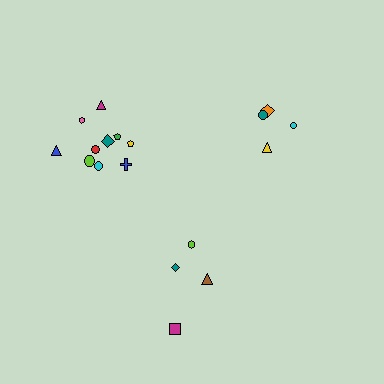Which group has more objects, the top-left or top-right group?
The top-left group.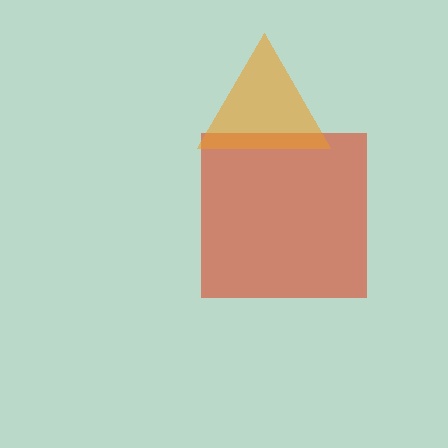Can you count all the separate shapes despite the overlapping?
Yes, there are 2 separate shapes.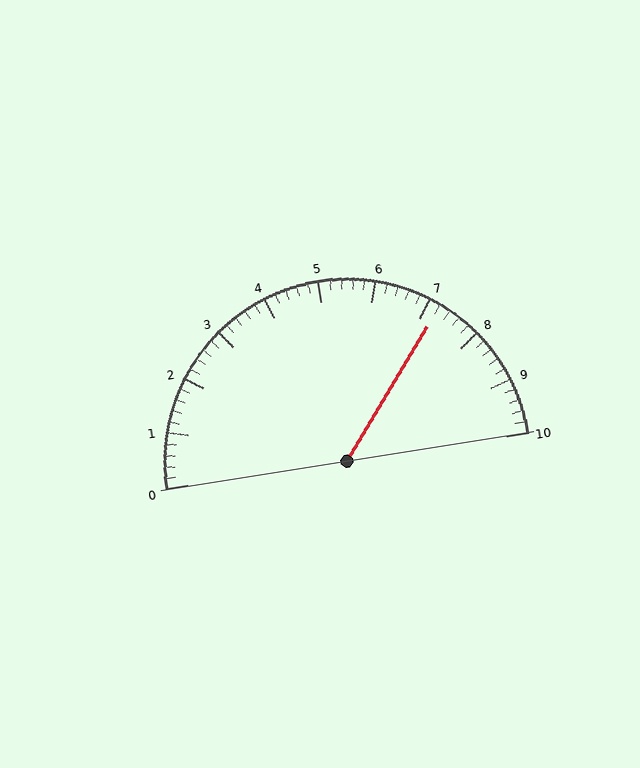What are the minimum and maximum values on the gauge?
The gauge ranges from 0 to 10.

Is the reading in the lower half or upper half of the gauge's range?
The reading is in the upper half of the range (0 to 10).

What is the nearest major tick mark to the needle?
The nearest major tick mark is 7.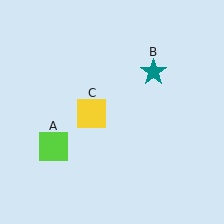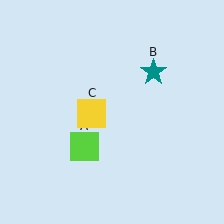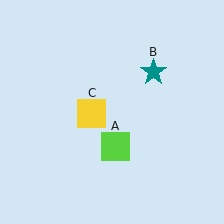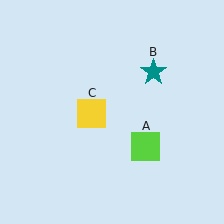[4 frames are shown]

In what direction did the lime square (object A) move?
The lime square (object A) moved right.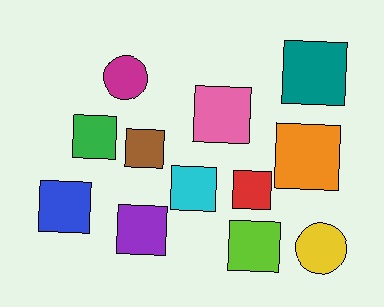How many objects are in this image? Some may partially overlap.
There are 12 objects.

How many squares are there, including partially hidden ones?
There are 10 squares.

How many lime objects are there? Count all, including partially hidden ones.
There is 1 lime object.